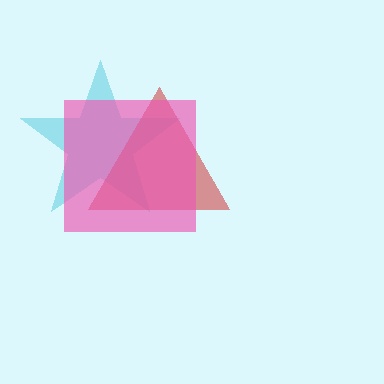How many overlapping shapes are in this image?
There are 3 overlapping shapes in the image.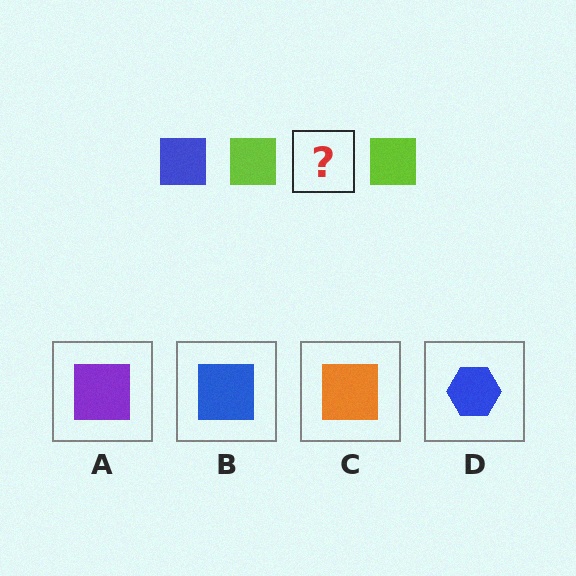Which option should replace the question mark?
Option B.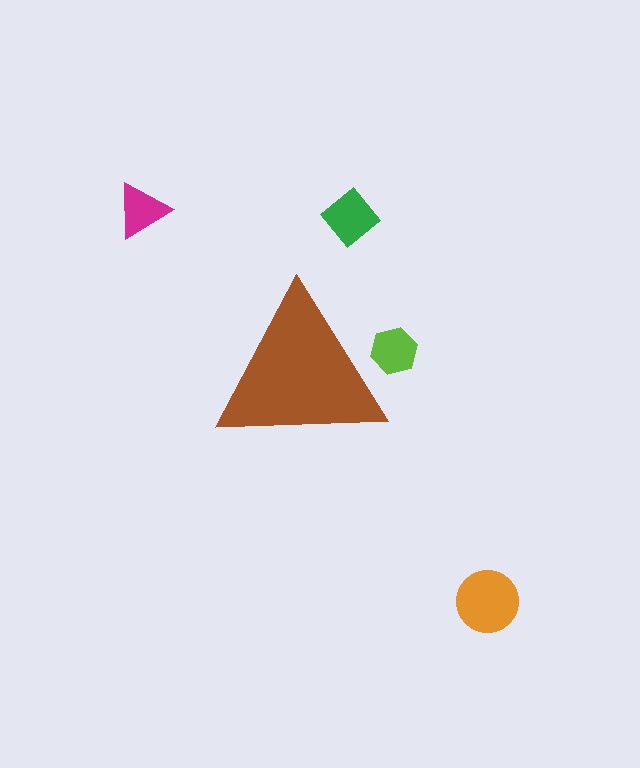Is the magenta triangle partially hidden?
No, the magenta triangle is fully visible.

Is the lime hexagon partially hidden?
Yes, the lime hexagon is partially hidden behind the brown triangle.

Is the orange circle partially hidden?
No, the orange circle is fully visible.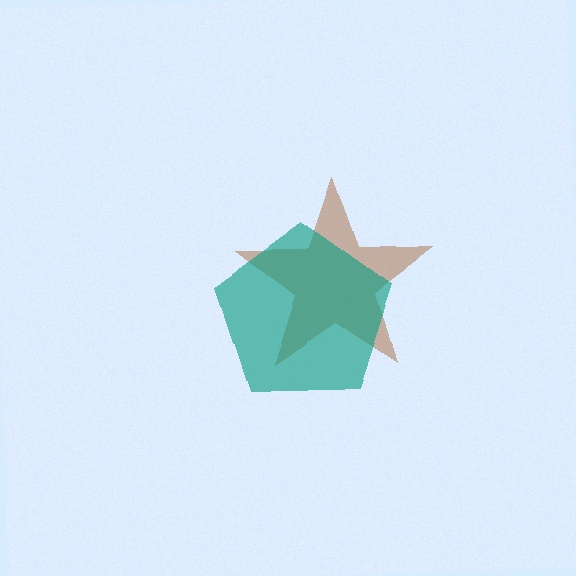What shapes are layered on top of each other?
The layered shapes are: a brown star, a teal pentagon.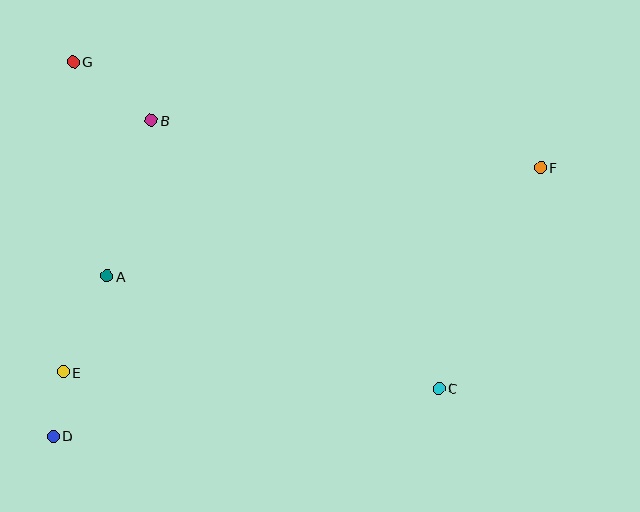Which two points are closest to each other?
Points D and E are closest to each other.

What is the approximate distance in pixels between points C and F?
The distance between C and F is approximately 243 pixels.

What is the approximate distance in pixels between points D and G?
The distance between D and G is approximately 375 pixels.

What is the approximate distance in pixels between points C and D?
The distance between C and D is approximately 388 pixels.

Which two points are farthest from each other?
Points D and F are farthest from each other.